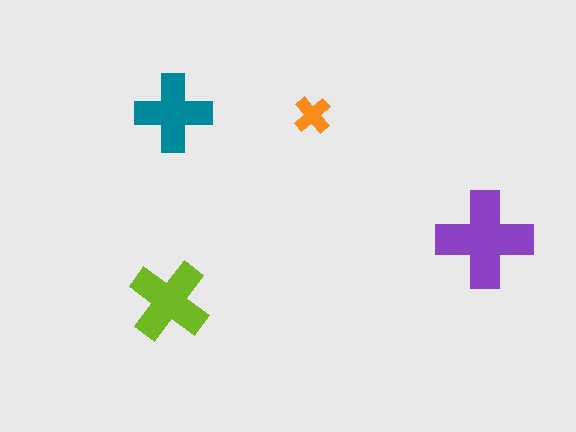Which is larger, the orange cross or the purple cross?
The purple one.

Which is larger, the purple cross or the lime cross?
The purple one.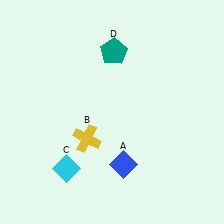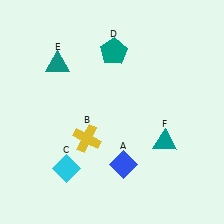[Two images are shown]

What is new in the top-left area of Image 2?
A teal triangle (E) was added in the top-left area of Image 2.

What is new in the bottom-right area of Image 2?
A teal triangle (F) was added in the bottom-right area of Image 2.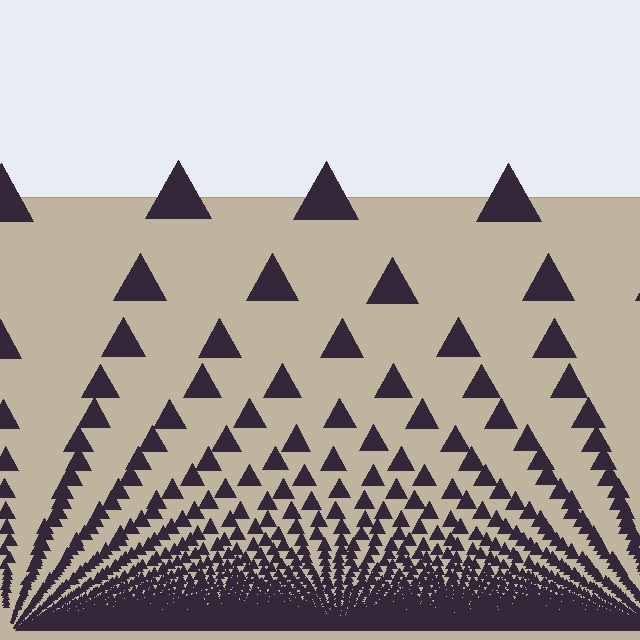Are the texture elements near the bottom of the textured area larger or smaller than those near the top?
Smaller. The gradient is inverted — elements near the bottom are smaller and denser.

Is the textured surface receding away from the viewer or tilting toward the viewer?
The surface appears to tilt toward the viewer. Texture elements get larger and sparser toward the top.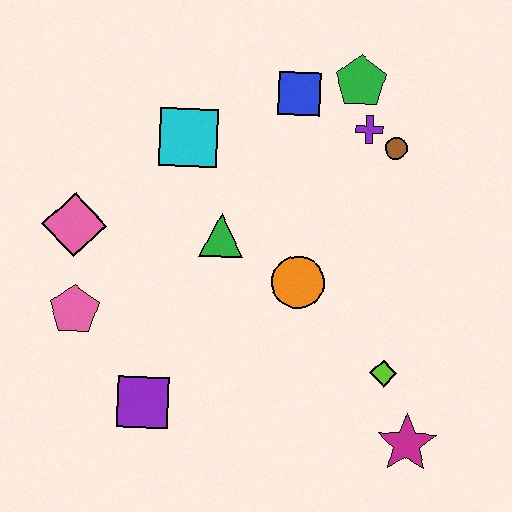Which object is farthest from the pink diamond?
The magenta star is farthest from the pink diamond.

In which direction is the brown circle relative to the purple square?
The brown circle is above the purple square.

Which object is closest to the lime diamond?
The magenta star is closest to the lime diamond.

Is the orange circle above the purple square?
Yes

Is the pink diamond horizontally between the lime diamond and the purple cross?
No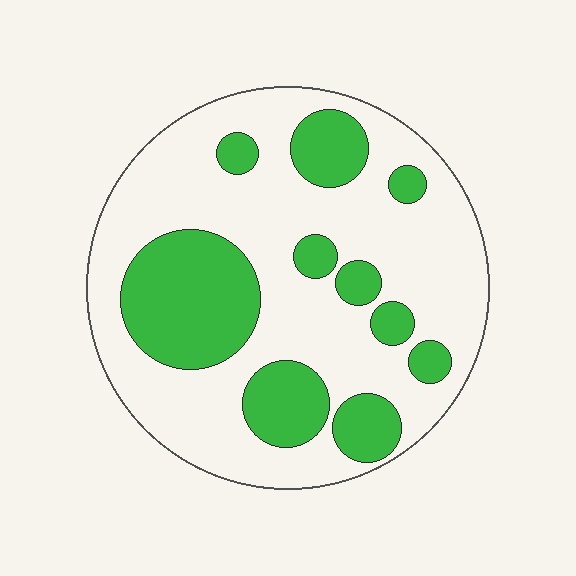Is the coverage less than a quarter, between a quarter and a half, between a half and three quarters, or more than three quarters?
Between a quarter and a half.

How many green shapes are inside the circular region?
10.